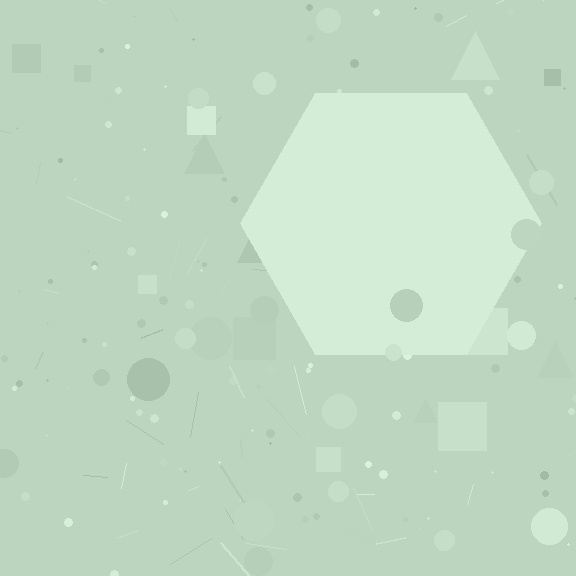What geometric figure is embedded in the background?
A hexagon is embedded in the background.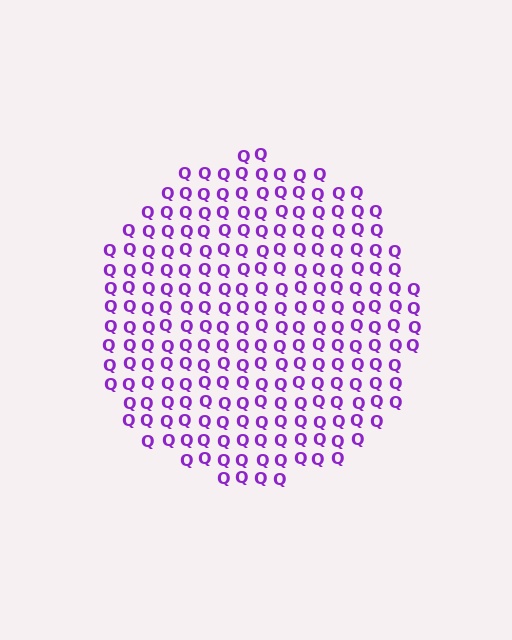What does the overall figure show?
The overall figure shows a circle.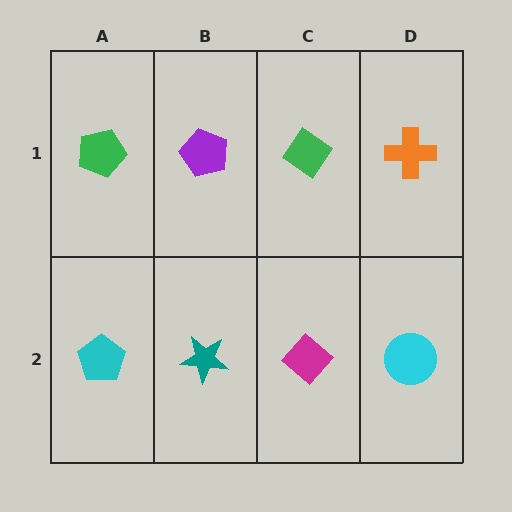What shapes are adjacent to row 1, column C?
A magenta diamond (row 2, column C), a purple pentagon (row 1, column B), an orange cross (row 1, column D).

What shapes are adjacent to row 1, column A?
A cyan pentagon (row 2, column A), a purple pentagon (row 1, column B).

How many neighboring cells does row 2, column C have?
3.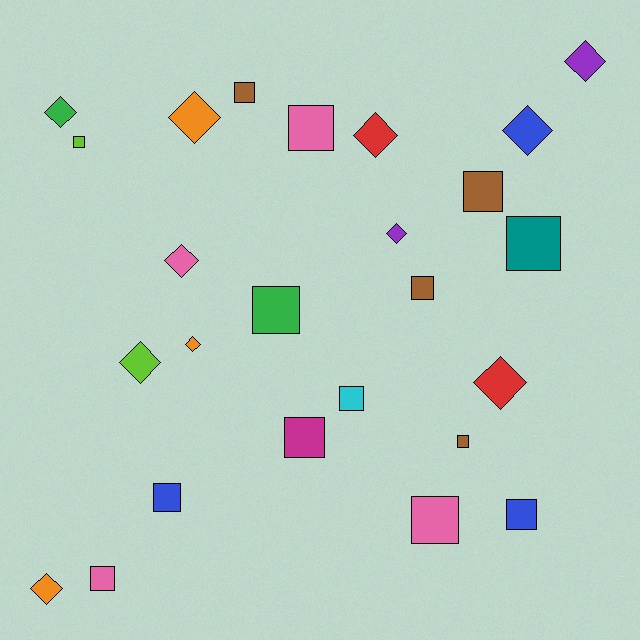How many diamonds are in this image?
There are 11 diamonds.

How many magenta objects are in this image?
There is 1 magenta object.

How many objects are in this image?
There are 25 objects.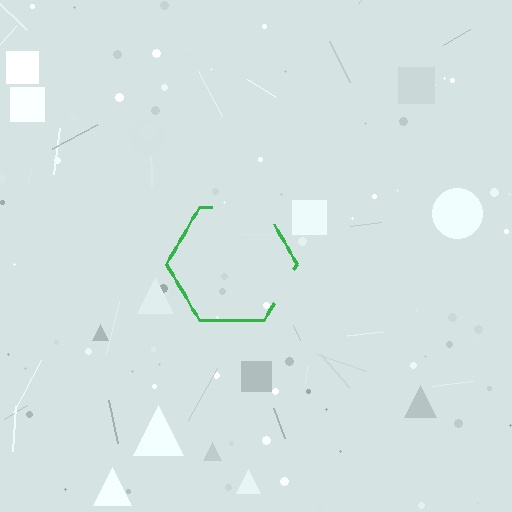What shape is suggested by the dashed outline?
The dashed outline suggests a hexagon.